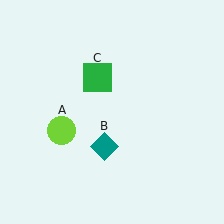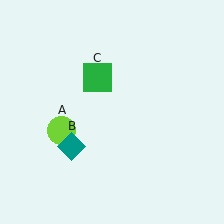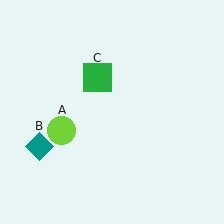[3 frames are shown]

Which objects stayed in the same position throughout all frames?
Lime circle (object A) and green square (object C) remained stationary.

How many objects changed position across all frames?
1 object changed position: teal diamond (object B).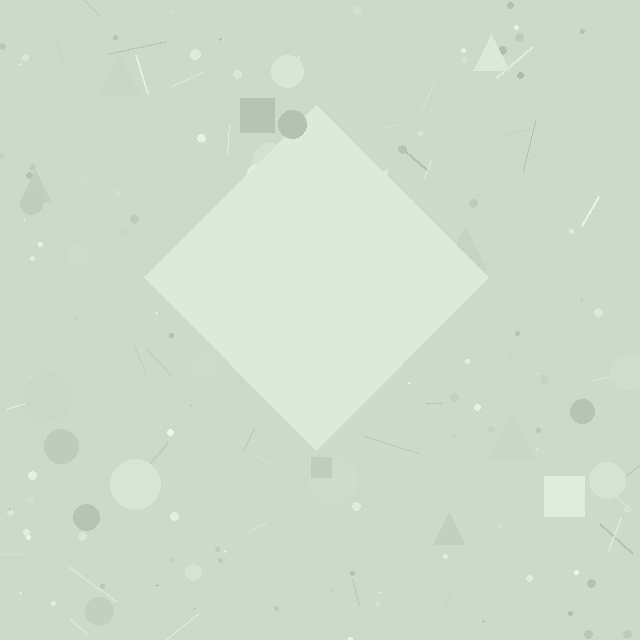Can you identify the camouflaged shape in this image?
The camouflaged shape is a diamond.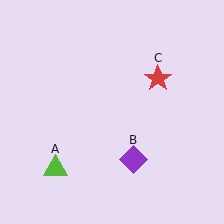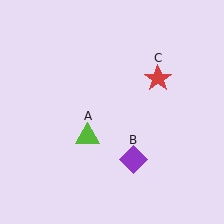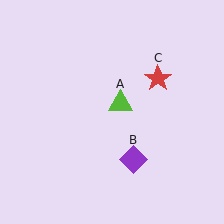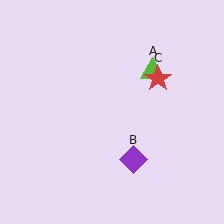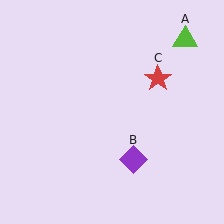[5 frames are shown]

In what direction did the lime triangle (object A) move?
The lime triangle (object A) moved up and to the right.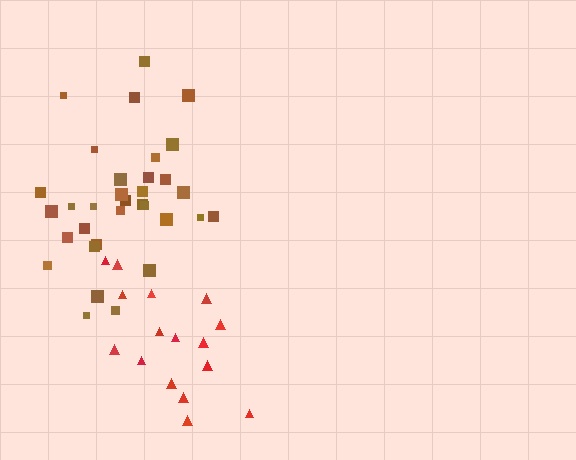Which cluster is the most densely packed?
Brown.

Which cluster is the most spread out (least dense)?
Red.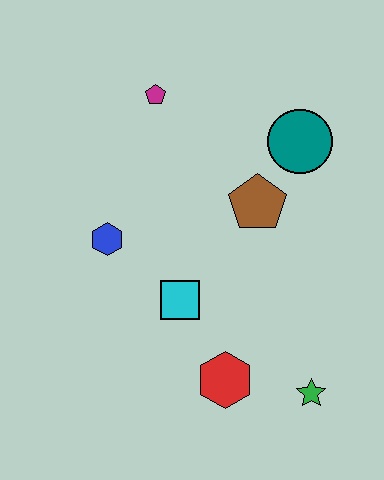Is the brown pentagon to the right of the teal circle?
No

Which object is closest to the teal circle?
The brown pentagon is closest to the teal circle.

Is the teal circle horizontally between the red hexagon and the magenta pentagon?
No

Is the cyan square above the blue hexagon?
No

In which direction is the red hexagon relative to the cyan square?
The red hexagon is below the cyan square.